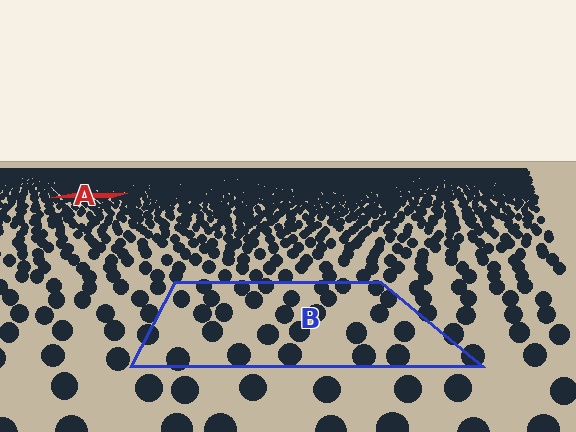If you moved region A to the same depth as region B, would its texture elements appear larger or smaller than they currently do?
They would appear larger. At a closer depth, the same texture elements are projected at a bigger on-screen size.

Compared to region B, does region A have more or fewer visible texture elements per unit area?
Region A has more texture elements per unit area — they are packed more densely because it is farther away.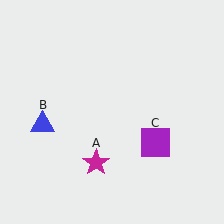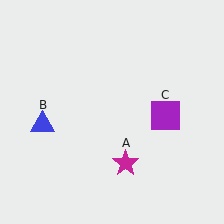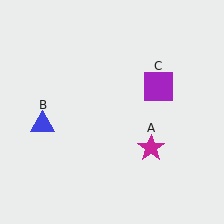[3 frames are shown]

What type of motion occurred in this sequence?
The magenta star (object A), purple square (object C) rotated counterclockwise around the center of the scene.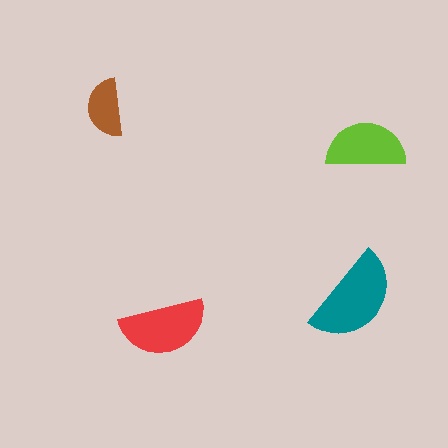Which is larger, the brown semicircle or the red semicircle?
The red one.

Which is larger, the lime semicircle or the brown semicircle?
The lime one.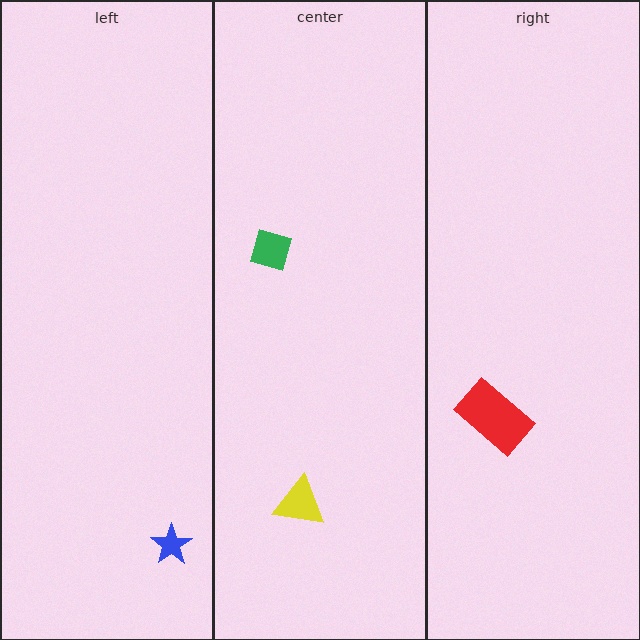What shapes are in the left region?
The blue star.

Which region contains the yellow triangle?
The center region.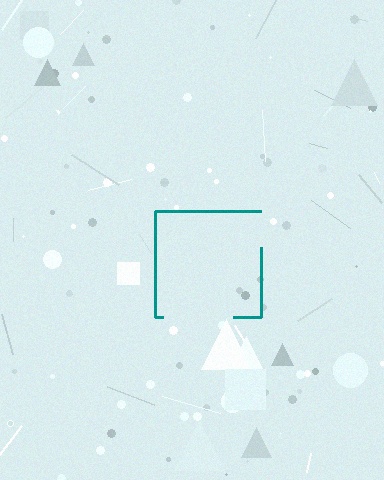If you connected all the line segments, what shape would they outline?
They would outline a square.